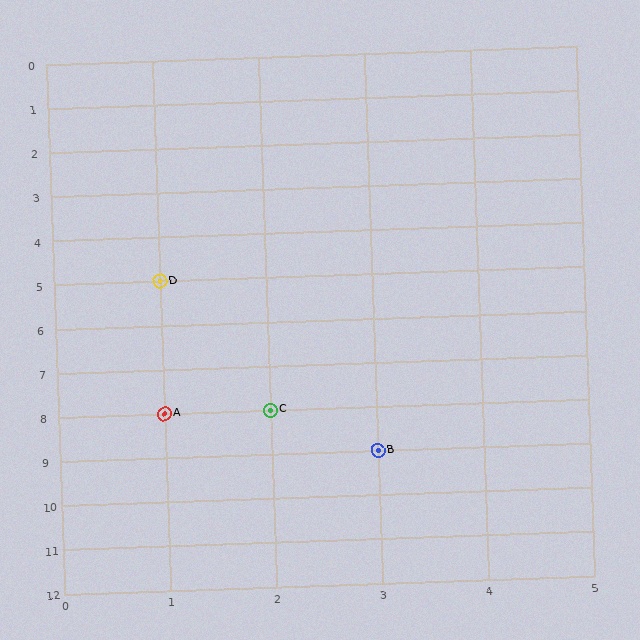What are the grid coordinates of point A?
Point A is at grid coordinates (1, 8).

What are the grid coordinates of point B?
Point B is at grid coordinates (3, 9).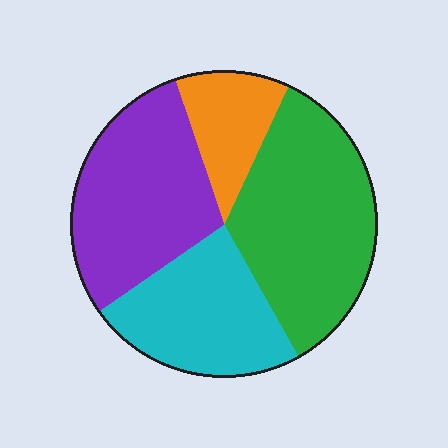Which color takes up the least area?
Orange, at roughly 10%.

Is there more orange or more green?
Green.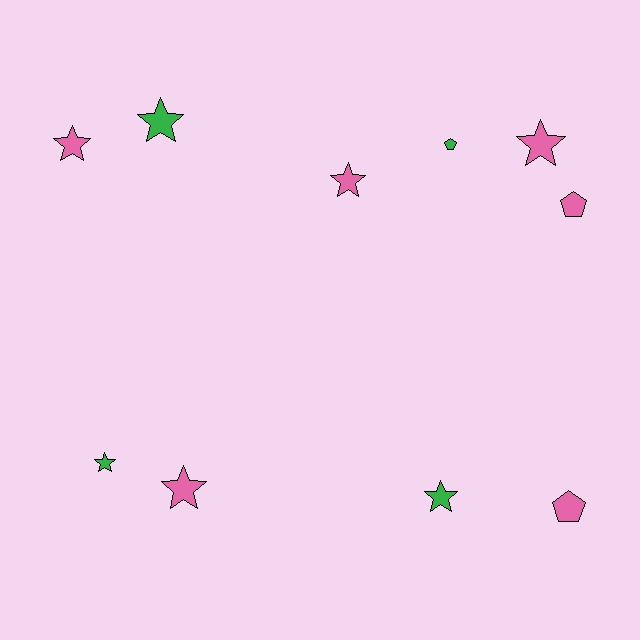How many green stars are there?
There are 3 green stars.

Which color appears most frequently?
Pink, with 6 objects.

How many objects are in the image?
There are 10 objects.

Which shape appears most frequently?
Star, with 7 objects.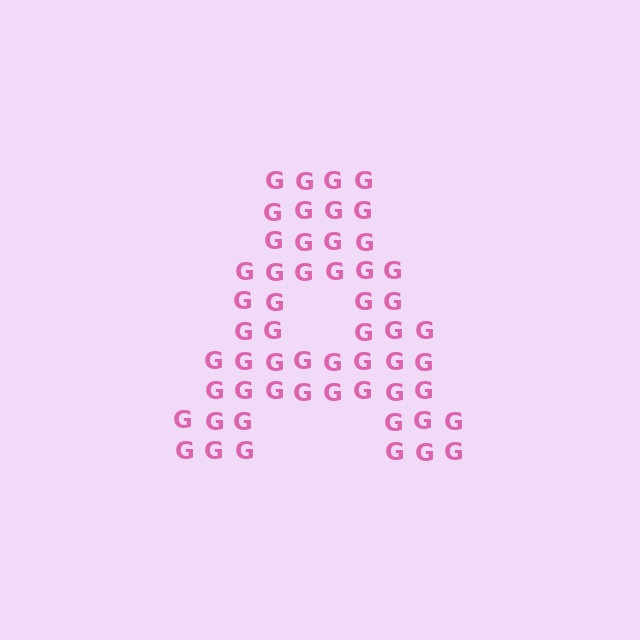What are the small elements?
The small elements are letter G's.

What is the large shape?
The large shape is the letter A.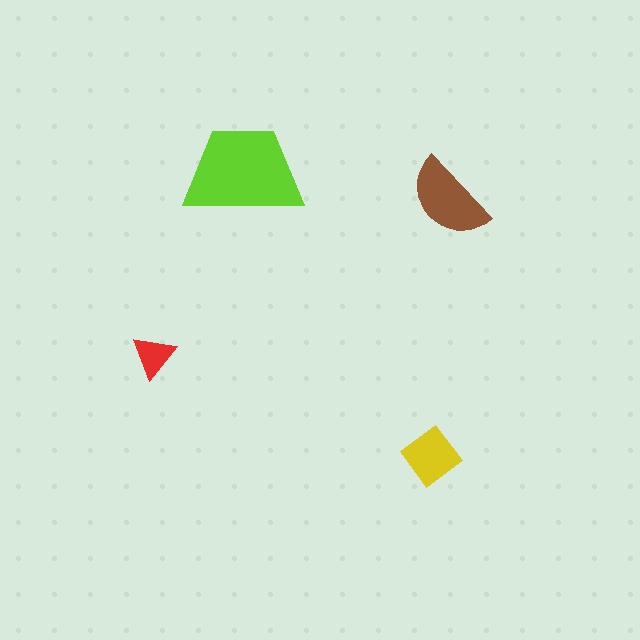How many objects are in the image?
There are 4 objects in the image.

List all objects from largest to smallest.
The lime trapezoid, the brown semicircle, the yellow diamond, the red triangle.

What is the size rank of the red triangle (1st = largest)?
4th.